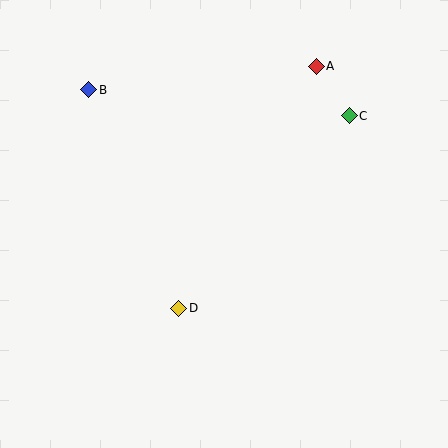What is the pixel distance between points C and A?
The distance between C and A is 59 pixels.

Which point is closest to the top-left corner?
Point B is closest to the top-left corner.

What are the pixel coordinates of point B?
Point B is at (89, 90).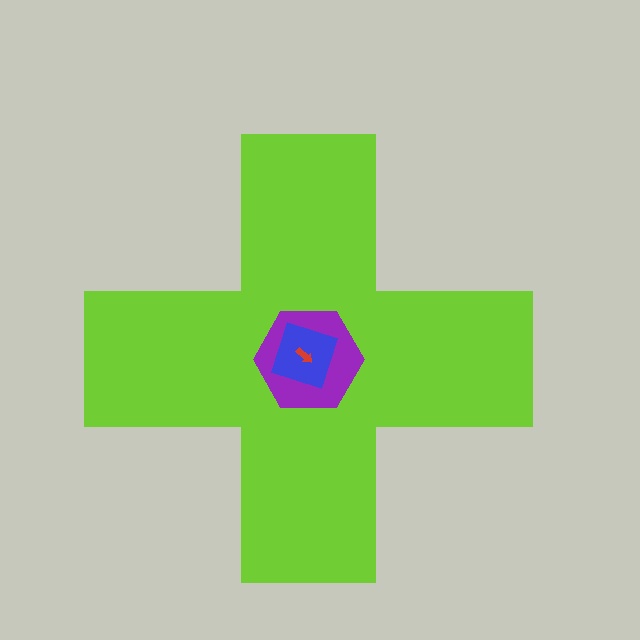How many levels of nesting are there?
4.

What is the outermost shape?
The lime cross.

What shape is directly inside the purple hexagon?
The blue diamond.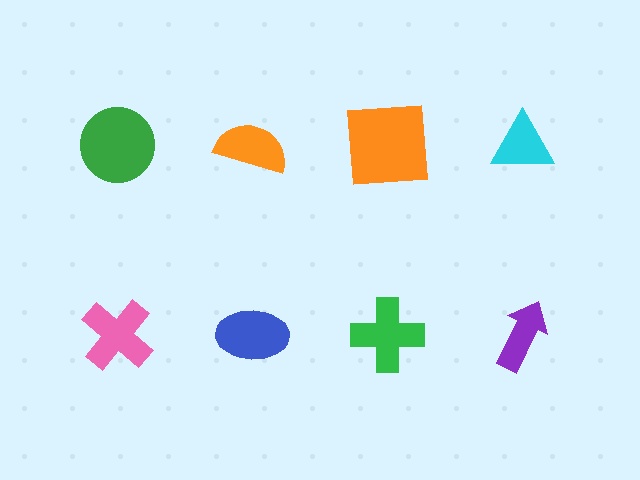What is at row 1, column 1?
A green circle.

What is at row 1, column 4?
A cyan triangle.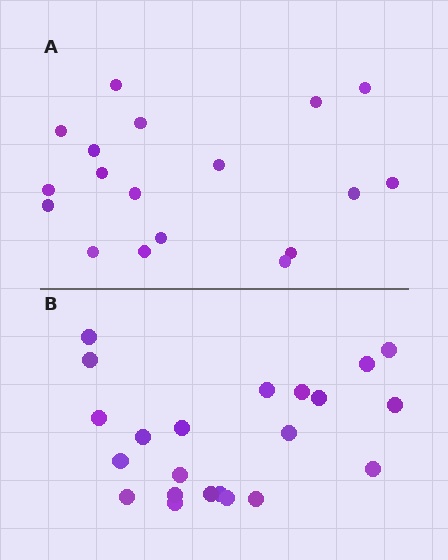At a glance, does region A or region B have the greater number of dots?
Region B (the bottom region) has more dots.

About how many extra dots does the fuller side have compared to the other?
Region B has about 4 more dots than region A.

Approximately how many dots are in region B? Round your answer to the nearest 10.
About 20 dots. (The exact count is 22, which rounds to 20.)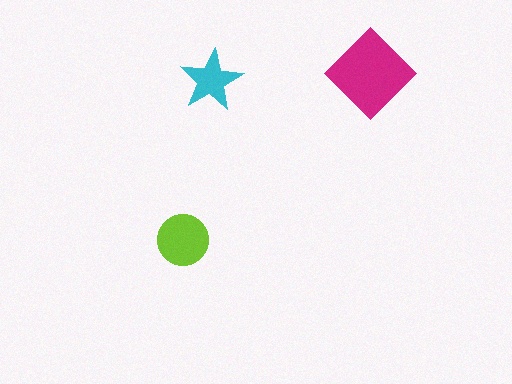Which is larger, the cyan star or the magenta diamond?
The magenta diamond.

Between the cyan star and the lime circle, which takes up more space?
The lime circle.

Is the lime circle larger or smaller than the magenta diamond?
Smaller.